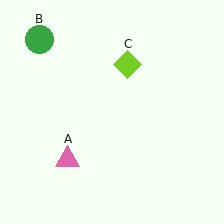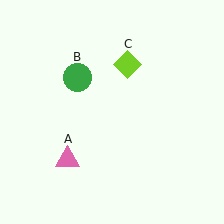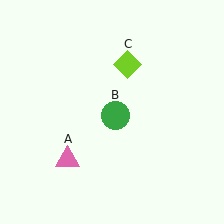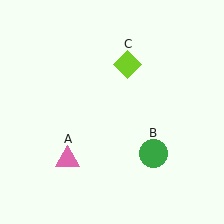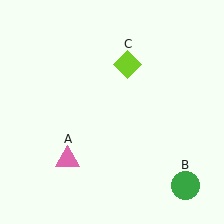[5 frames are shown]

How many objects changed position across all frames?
1 object changed position: green circle (object B).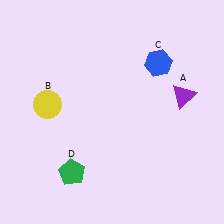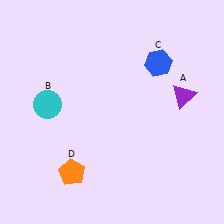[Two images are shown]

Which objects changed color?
B changed from yellow to cyan. D changed from green to orange.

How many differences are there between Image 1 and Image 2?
There are 2 differences between the two images.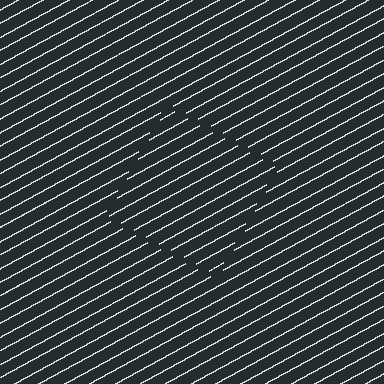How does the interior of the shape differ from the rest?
The interior of the shape contains the same grating, shifted by half a period — the contour is defined by the phase discontinuity where line-ends from the inner and outer gratings abut.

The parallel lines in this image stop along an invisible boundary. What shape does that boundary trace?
An illusory square. The interior of the shape contains the same grating, shifted by half a period — the contour is defined by the phase discontinuity where line-ends from the inner and outer gratings abut.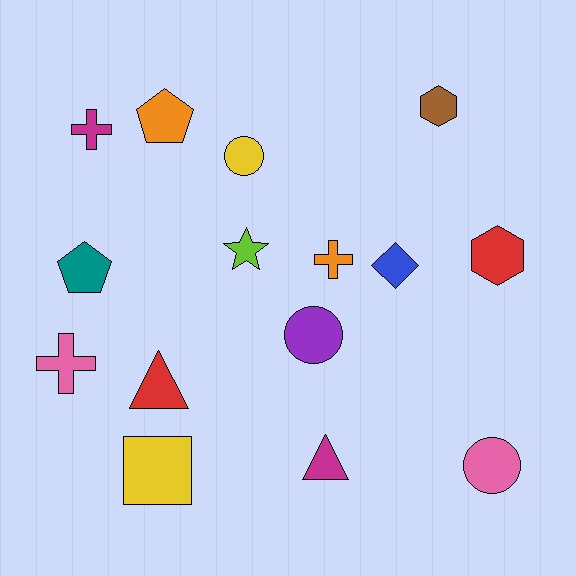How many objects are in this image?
There are 15 objects.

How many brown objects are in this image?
There is 1 brown object.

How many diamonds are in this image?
There is 1 diamond.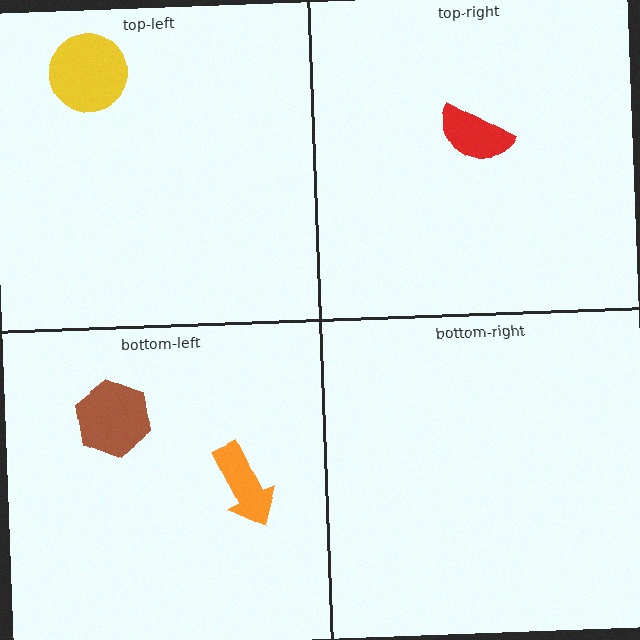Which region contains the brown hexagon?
The bottom-left region.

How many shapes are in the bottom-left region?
2.